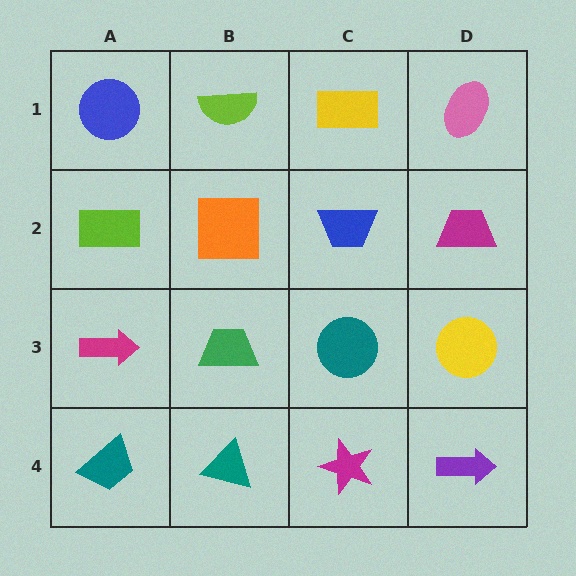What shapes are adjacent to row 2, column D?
A pink ellipse (row 1, column D), a yellow circle (row 3, column D), a blue trapezoid (row 2, column C).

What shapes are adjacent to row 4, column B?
A green trapezoid (row 3, column B), a teal trapezoid (row 4, column A), a magenta star (row 4, column C).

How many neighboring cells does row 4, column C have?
3.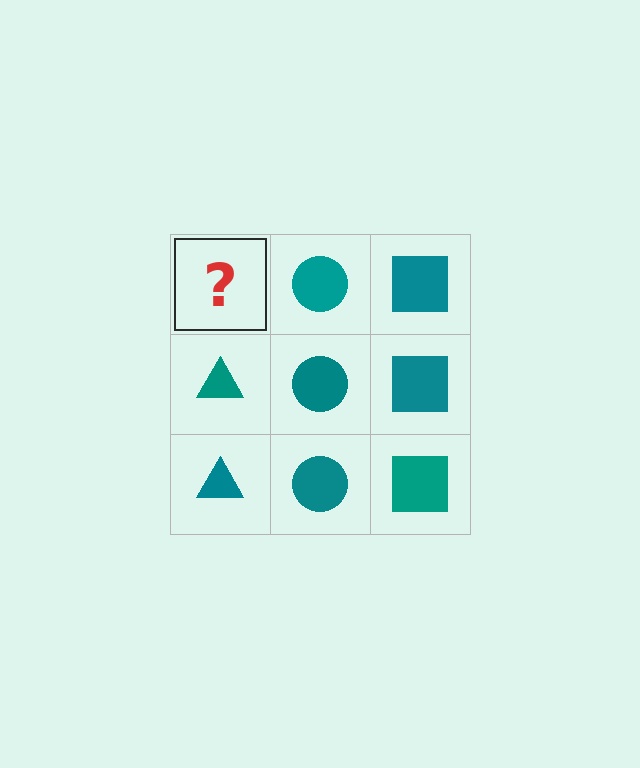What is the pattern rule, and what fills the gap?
The rule is that each column has a consistent shape. The gap should be filled with a teal triangle.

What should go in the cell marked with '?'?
The missing cell should contain a teal triangle.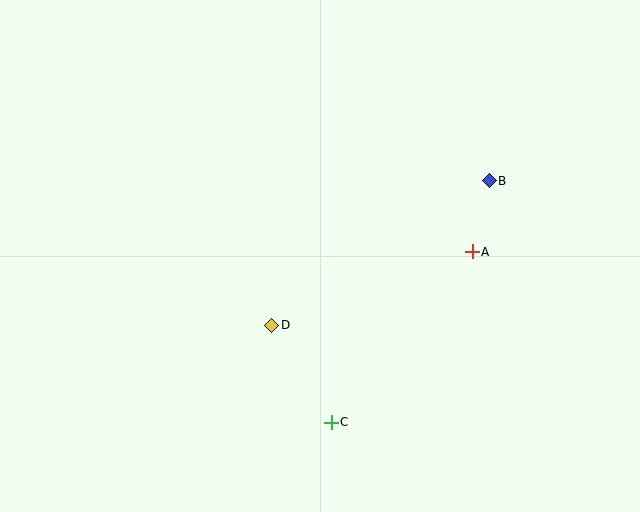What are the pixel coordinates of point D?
Point D is at (272, 325).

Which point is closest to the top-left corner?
Point D is closest to the top-left corner.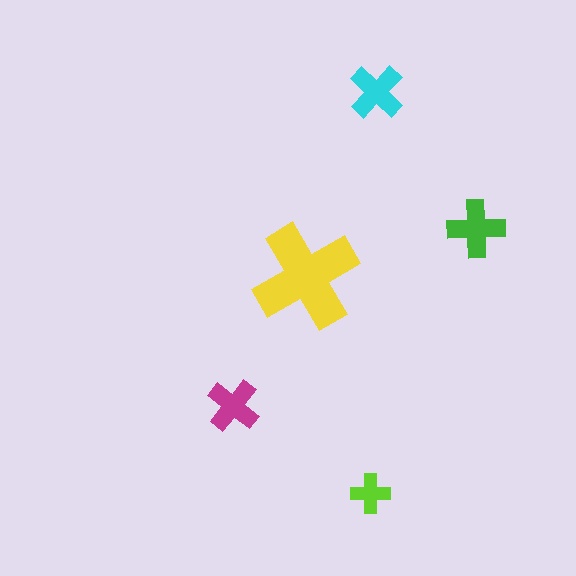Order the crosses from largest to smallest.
the yellow one, the green one, the cyan one, the magenta one, the lime one.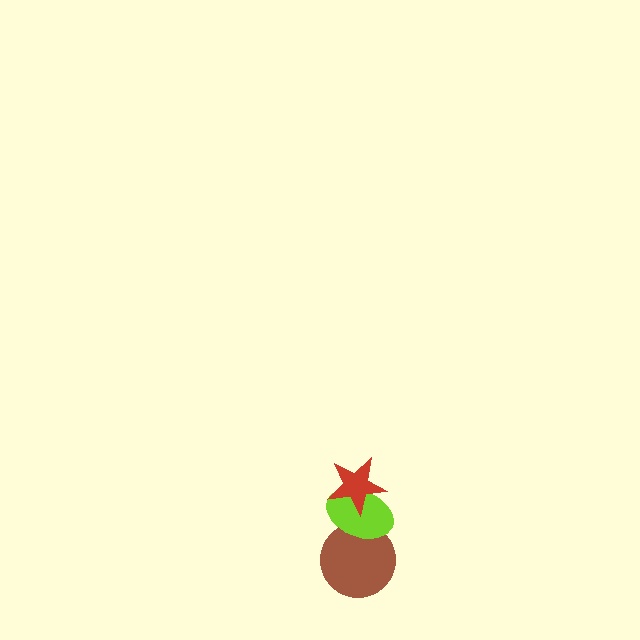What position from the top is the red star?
The red star is 1st from the top.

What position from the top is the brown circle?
The brown circle is 3rd from the top.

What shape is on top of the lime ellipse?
The red star is on top of the lime ellipse.